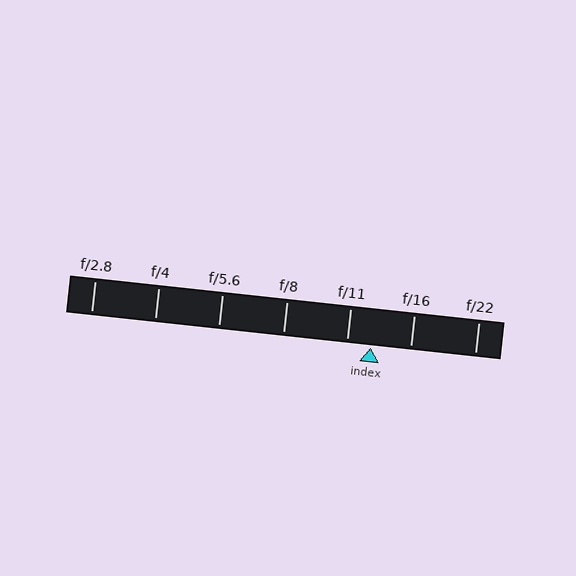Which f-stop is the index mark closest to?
The index mark is closest to f/11.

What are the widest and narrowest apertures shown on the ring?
The widest aperture shown is f/2.8 and the narrowest is f/22.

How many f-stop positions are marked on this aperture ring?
There are 7 f-stop positions marked.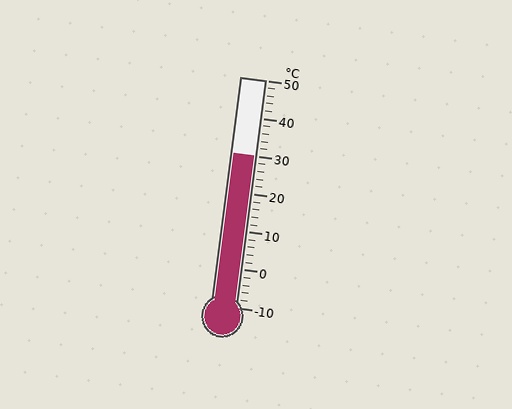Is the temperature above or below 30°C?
The temperature is at 30°C.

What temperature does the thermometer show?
The thermometer shows approximately 30°C.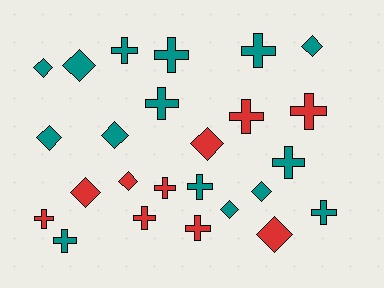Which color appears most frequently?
Teal, with 15 objects.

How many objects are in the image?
There are 25 objects.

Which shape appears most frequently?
Cross, with 14 objects.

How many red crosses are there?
There are 6 red crosses.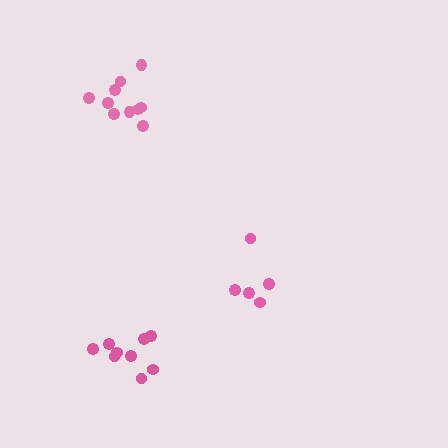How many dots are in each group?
Group 1: 9 dots, Group 2: 5 dots, Group 3: 10 dots (24 total).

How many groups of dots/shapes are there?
There are 3 groups.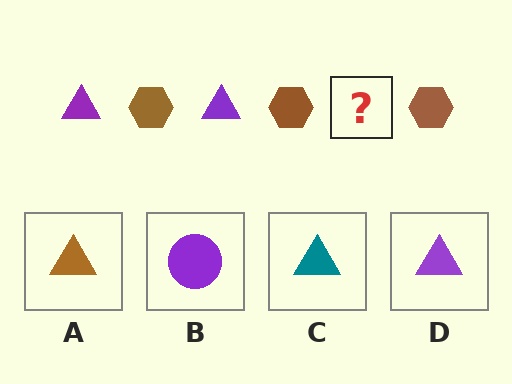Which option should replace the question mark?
Option D.